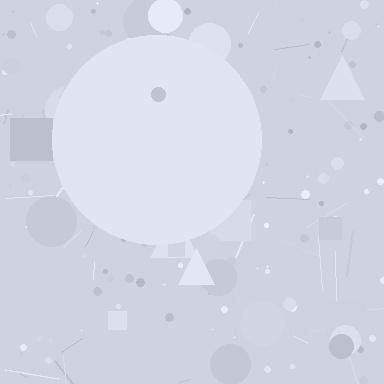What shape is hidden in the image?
A circle is hidden in the image.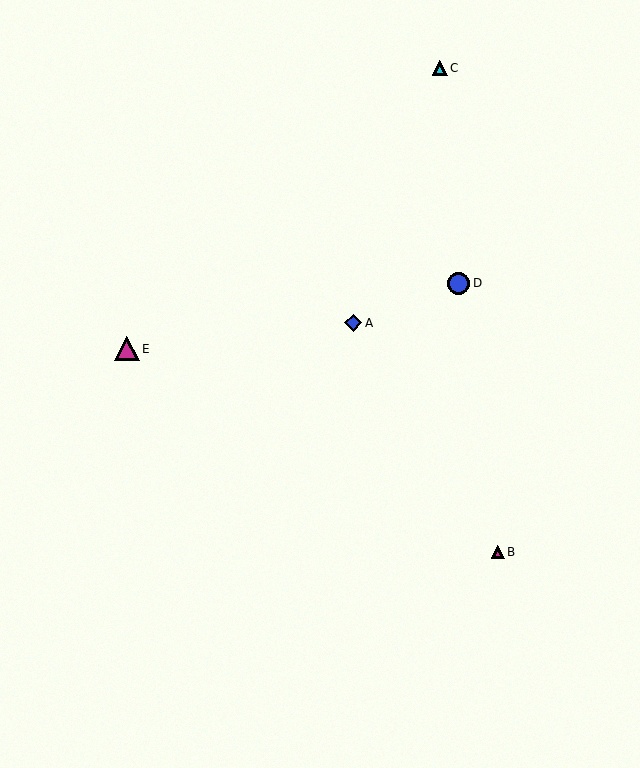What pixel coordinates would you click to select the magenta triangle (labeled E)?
Click at (127, 349) to select the magenta triangle E.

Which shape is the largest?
The magenta triangle (labeled E) is the largest.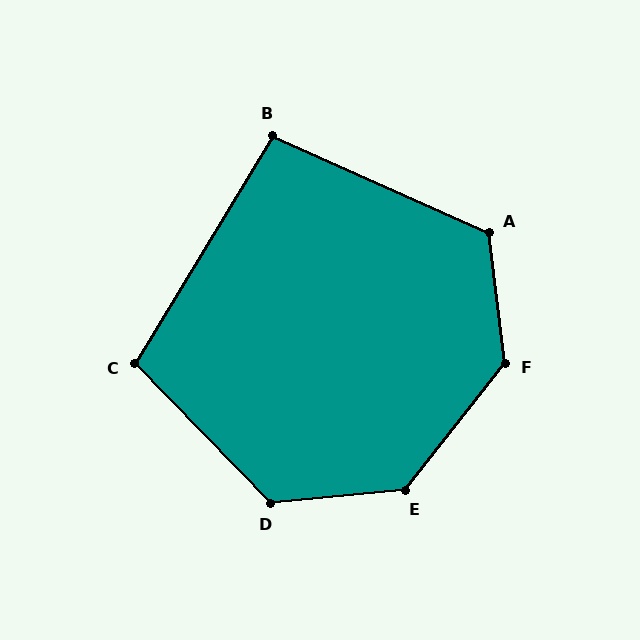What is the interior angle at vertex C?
Approximately 105 degrees (obtuse).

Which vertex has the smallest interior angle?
B, at approximately 97 degrees.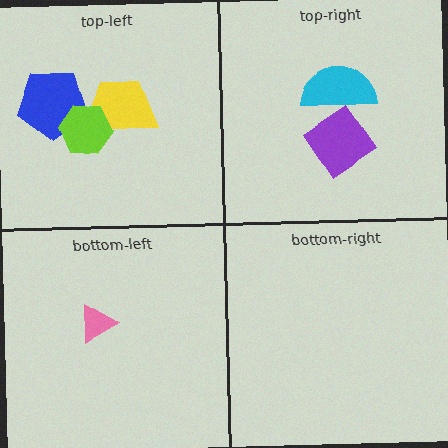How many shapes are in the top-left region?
3.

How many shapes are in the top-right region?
2.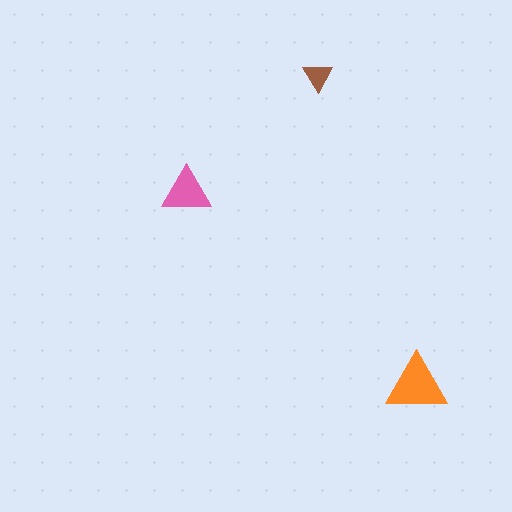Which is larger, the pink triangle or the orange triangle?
The orange one.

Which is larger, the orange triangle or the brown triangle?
The orange one.